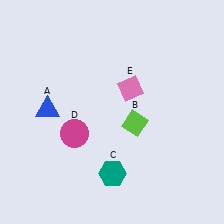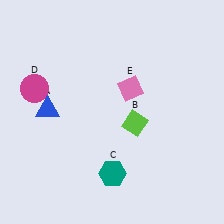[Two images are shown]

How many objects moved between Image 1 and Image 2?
1 object moved between the two images.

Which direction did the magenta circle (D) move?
The magenta circle (D) moved up.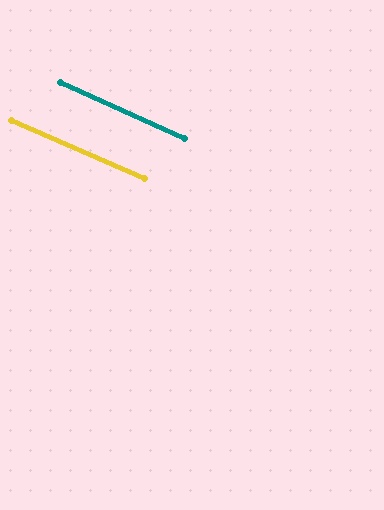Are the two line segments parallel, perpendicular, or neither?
Parallel — their directions differ by only 0.9°.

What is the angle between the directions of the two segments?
Approximately 1 degree.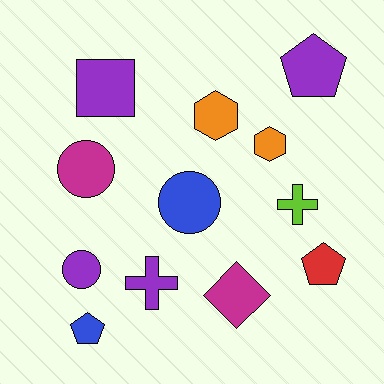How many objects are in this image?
There are 12 objects.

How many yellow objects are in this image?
There are no yellow objects.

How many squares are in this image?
There is 1 square.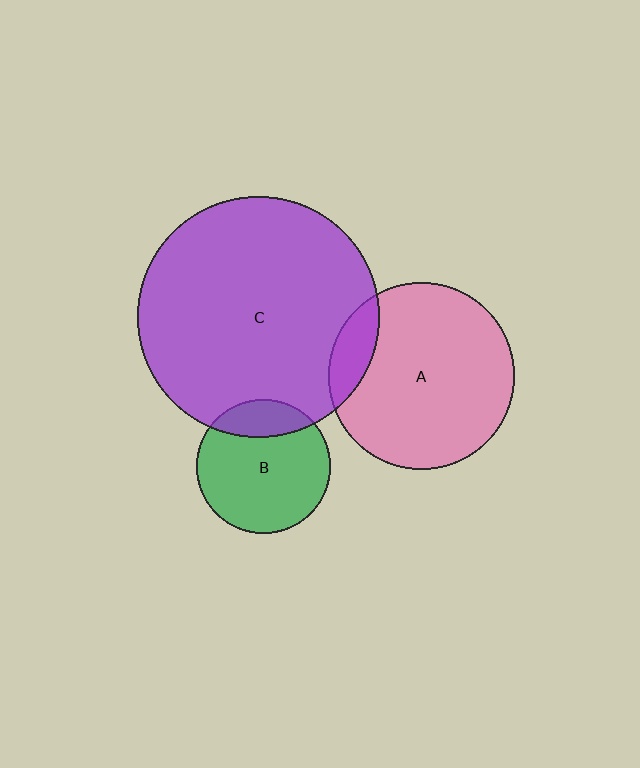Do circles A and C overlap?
Yes.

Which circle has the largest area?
Circle C (purple).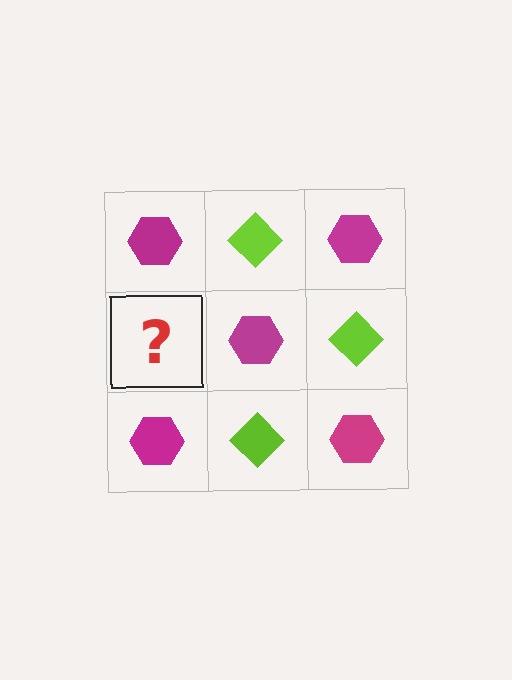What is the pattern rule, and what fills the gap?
The rule is that it alternates magenta hexagon and lime diamond in a checkerboard pattern. The gap should be filled with a lime diamond.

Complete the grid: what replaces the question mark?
The question mark should be replaced with a lime diamond.